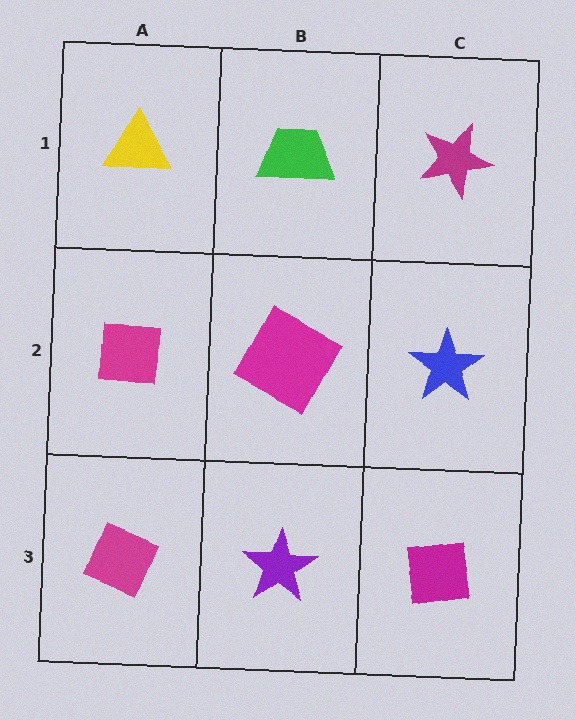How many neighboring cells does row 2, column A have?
3.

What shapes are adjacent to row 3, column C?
A blue star (row 2, column C), a purple star (row 3, column B).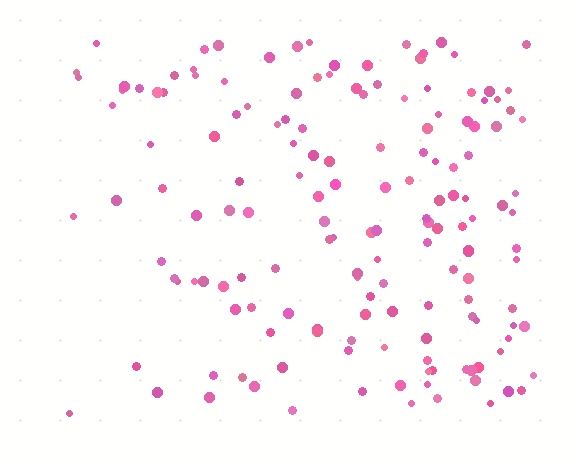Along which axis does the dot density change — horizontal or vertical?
Horizontal.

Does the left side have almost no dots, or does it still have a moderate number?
Still a moderate number, just noticeably fewer than the right.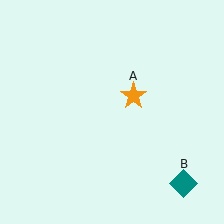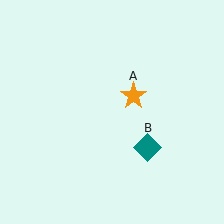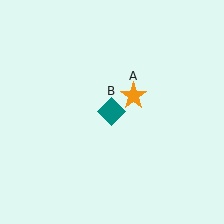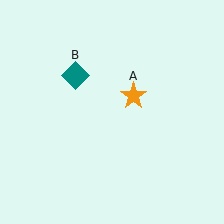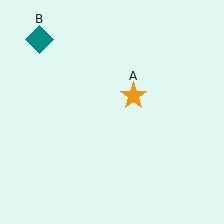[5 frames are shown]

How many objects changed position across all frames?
1 object changed position: teal diamond (object B).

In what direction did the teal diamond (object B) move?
The teal diamond (object B) moved up and to the left.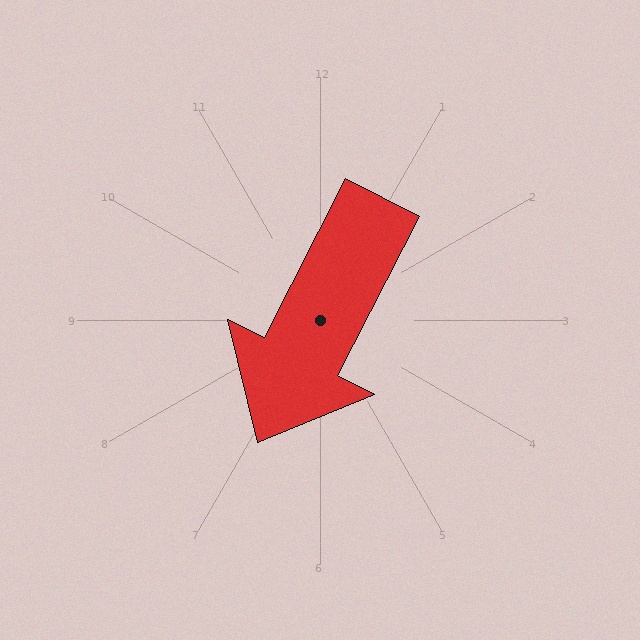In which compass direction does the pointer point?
Southwest.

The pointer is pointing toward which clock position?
Roughly 7 o'clock.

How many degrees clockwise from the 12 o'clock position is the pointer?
Approximately 207 degrees.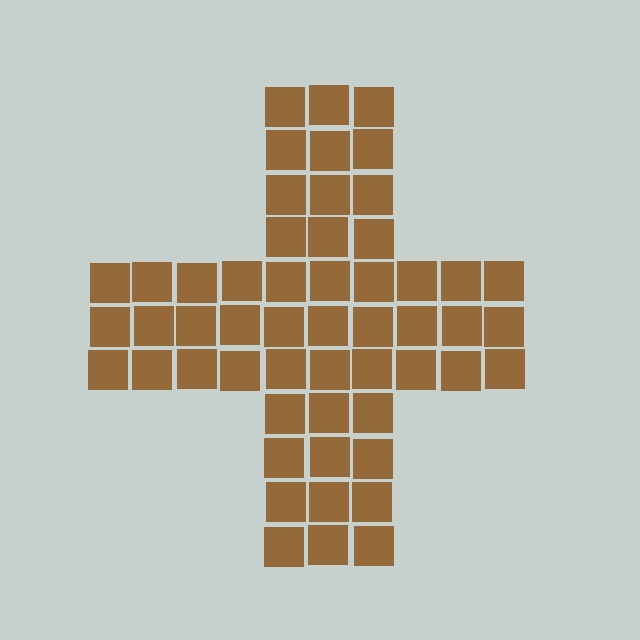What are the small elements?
The small elements are squares.